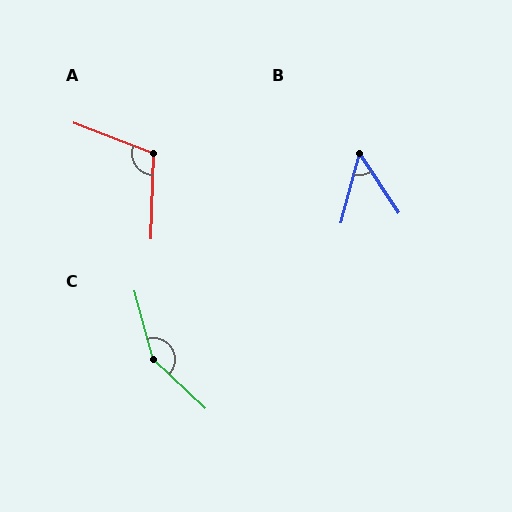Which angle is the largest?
C, at approximately 148 degrees.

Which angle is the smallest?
B, at approximately 48 degrees.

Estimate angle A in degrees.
Approximately 109 degrees.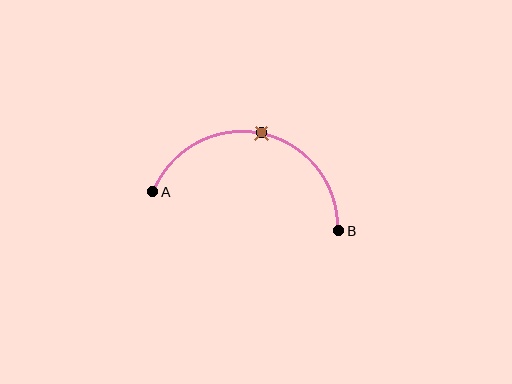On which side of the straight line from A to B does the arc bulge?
The arc bulges above the straight line connecting A and B.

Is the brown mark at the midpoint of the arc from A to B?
Yes. The brown mark lies on the arc at equal arc-length from both A and B — it is the arc midpoint.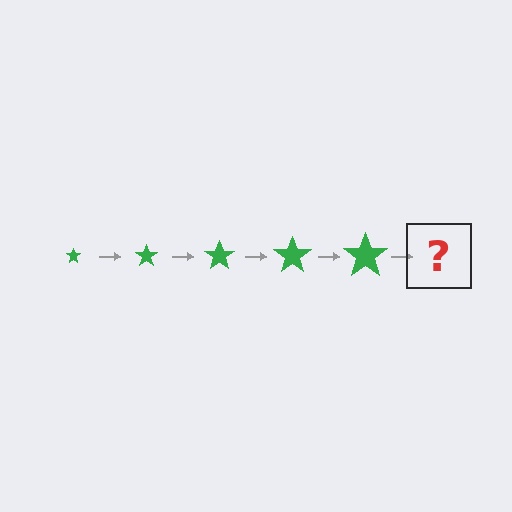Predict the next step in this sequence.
The next step is a green star, larger than the previous one.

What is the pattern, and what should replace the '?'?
The pattern is that the star gets progressively larger each step. The '?' should be a green star, larger than the previous one.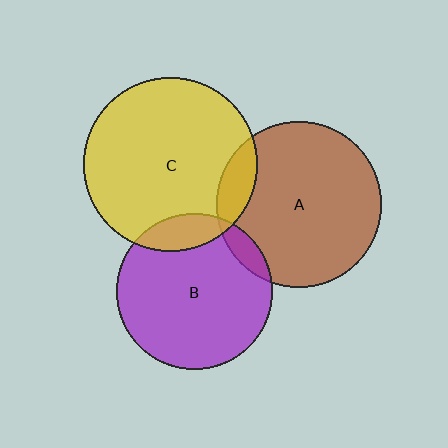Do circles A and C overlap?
Yes.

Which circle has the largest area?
Circle C (yellow).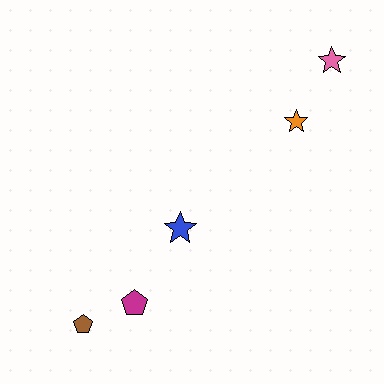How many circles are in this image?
There are no circles.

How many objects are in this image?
There are 5 objects.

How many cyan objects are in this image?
There are no cyan objects.